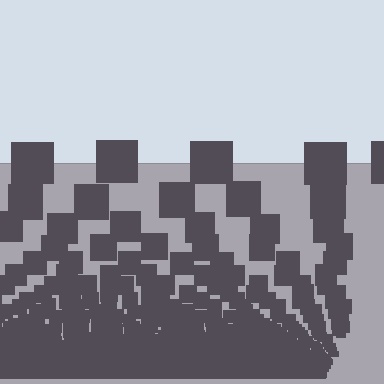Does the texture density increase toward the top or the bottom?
Density increases toward the bottom.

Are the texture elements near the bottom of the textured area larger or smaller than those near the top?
Smaller. The gradient is inverted — elements near the bottom are smaller and denser.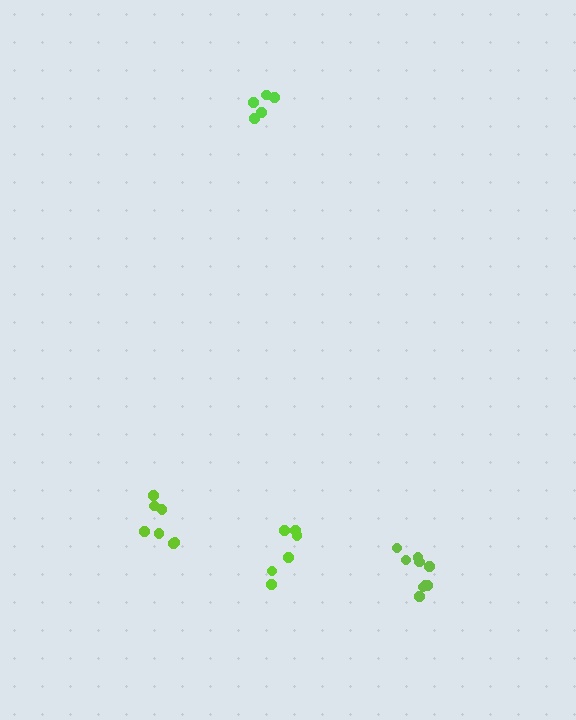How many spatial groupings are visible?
There are 4 spatial groupings.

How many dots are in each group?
Group 1: 5 dots, Group 2: 6 dots, Group 3: 7 dots, Group 4: 9 dots (27 total).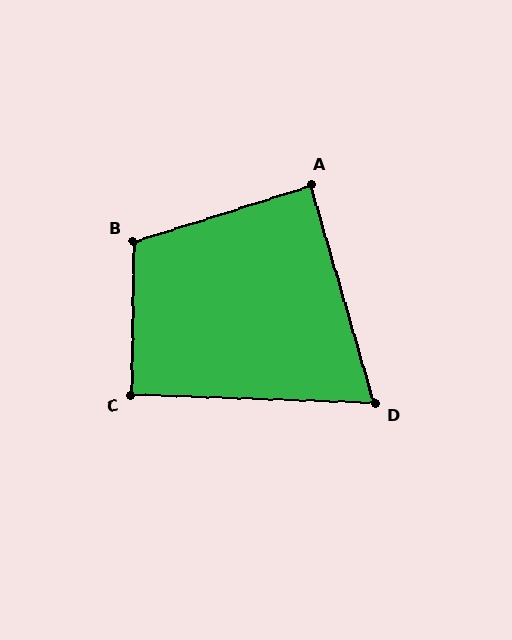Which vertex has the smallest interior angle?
D, at approximately 72 degrees.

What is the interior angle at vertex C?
Approximately 91 degrees (approximately right).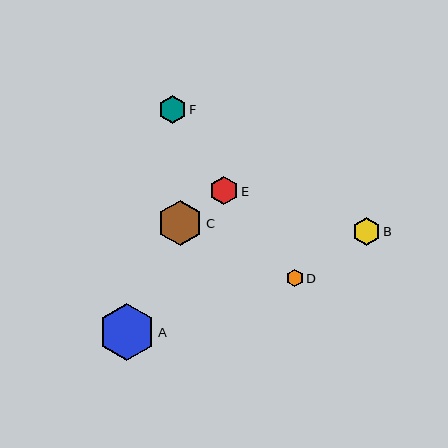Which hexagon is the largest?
Hexagon A is the largest with a size of approximately 57 pixels.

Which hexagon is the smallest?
Hexagon D is the smallest with a size of approximately 17 pixels.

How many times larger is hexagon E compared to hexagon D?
Hexagon E is approximately 1.6 times the size of hexagon D.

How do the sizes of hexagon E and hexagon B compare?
Hexagon E and hexagon B are approximately the same size.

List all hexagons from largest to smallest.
From largest to smallest: A, C, E, B, F, D.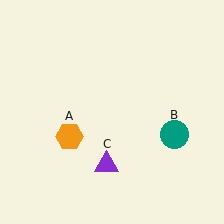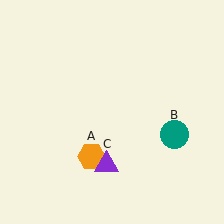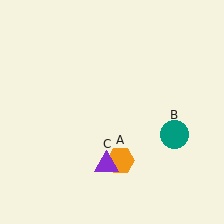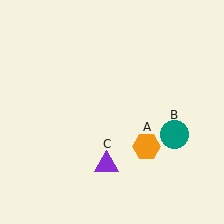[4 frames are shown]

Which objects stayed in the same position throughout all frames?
Teal circle (object B) and purple triangle (object C) remained stationary.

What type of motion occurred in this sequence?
The orange hexagon (object A) rotated counterclockwise around the center of the scene.